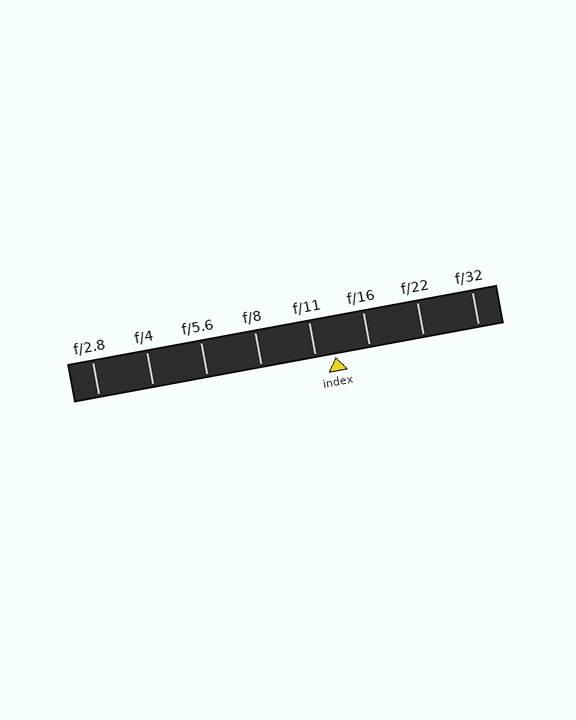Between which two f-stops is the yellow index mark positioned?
The index mark is between f/11 and f/16.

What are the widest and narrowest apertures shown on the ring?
The widest aperture shown is f/2.8 and the narrowest is f/32.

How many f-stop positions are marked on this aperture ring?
There are 8 f-stop positions marked.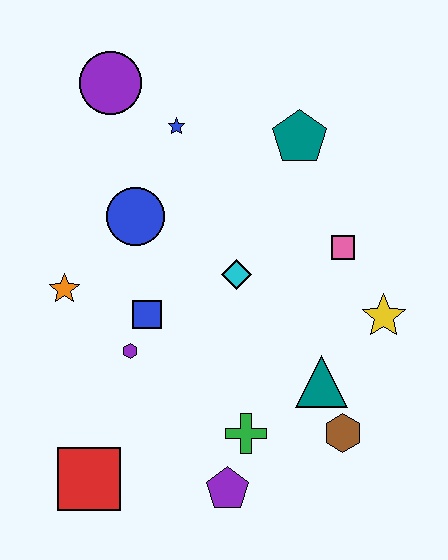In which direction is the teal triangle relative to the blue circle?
The teal triangle is to the right of the blue circle.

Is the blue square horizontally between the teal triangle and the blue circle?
Yes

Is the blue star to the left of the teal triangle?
Yes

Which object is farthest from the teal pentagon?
The red square is farthest from the teal pentagon.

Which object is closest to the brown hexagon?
The teal triangle is closest to the brown hexagon.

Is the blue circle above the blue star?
No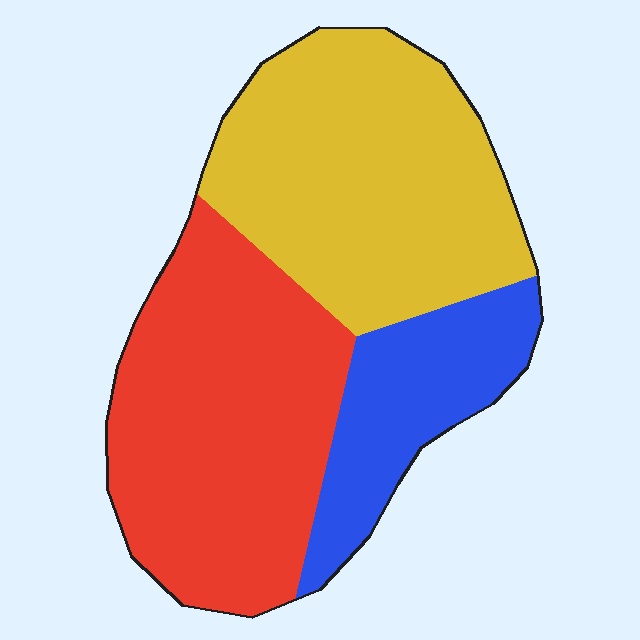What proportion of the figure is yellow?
Yellow takes up about two fifths (2/5) of the figure.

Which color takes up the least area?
Blue, at roughly 20%.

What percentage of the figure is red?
Red covers roughly 40% of the figure.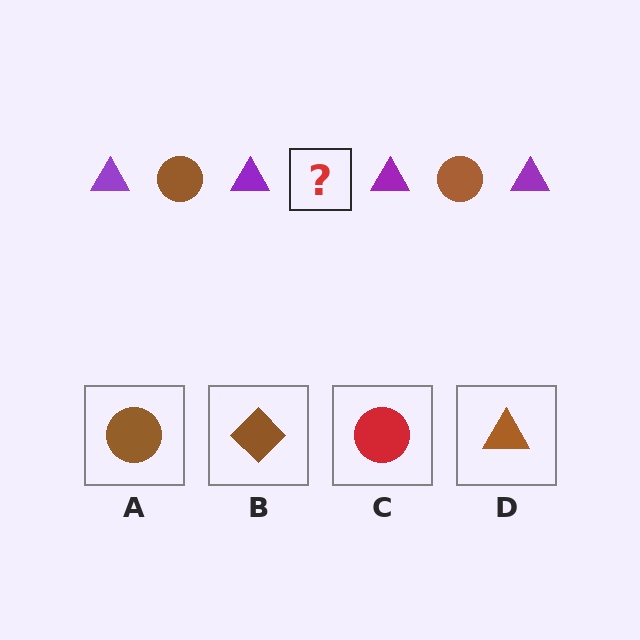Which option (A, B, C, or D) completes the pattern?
A.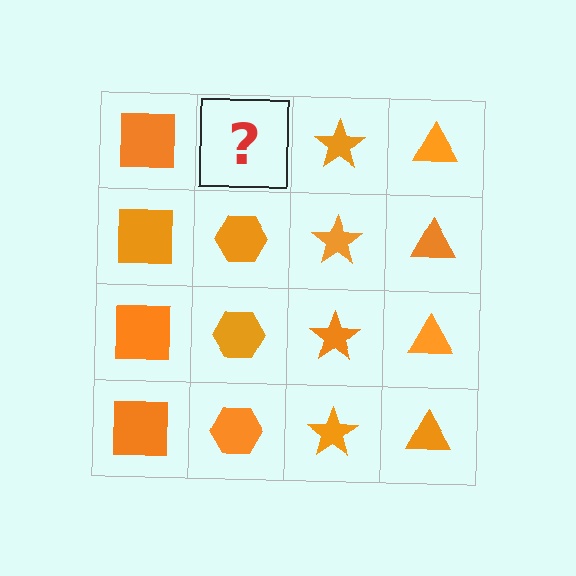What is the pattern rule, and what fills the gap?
The rule is that each column has a consistent shape. The gap should be filled with an orange hexagon.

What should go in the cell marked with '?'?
The missing cell should contain an orange hexagon.